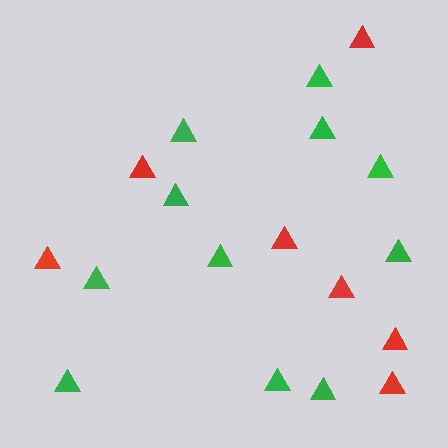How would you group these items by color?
There are 2 groups: one group of green triangles (11) and one group of red triangles (7).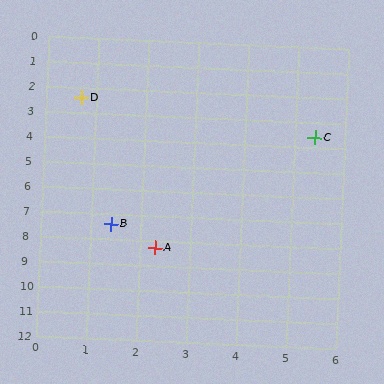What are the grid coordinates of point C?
Point C is at approximately (5.4, 3.6).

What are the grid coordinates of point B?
Point B is at approximately (1.4, 7.4).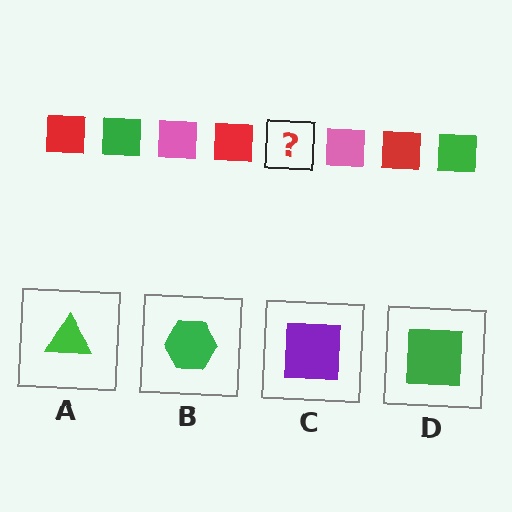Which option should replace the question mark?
Option D.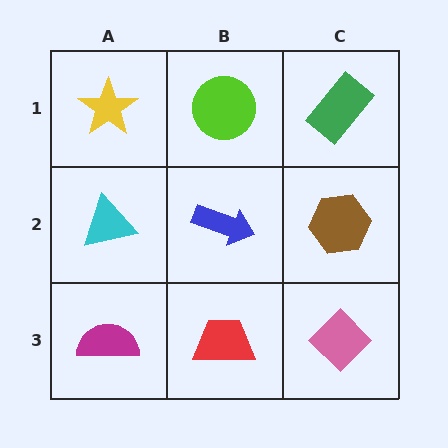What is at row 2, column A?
A cyan triangle.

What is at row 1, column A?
A yellow star.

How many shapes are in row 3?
3 shapes.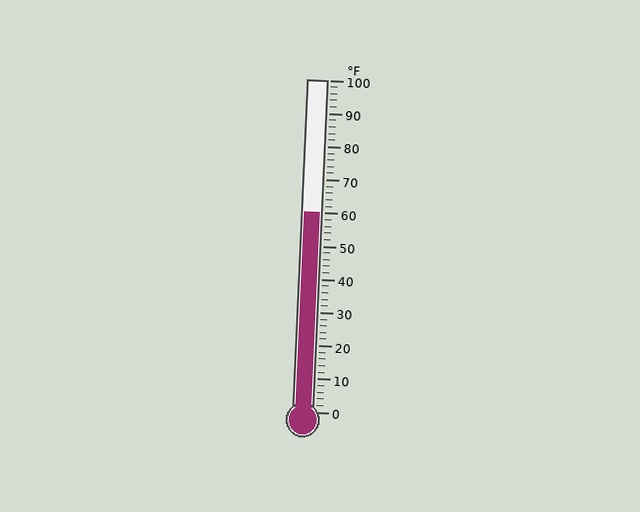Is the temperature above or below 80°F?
The temperature is below 80°F.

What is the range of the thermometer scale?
The thermometer scale ranges from 0°F to 100°F.